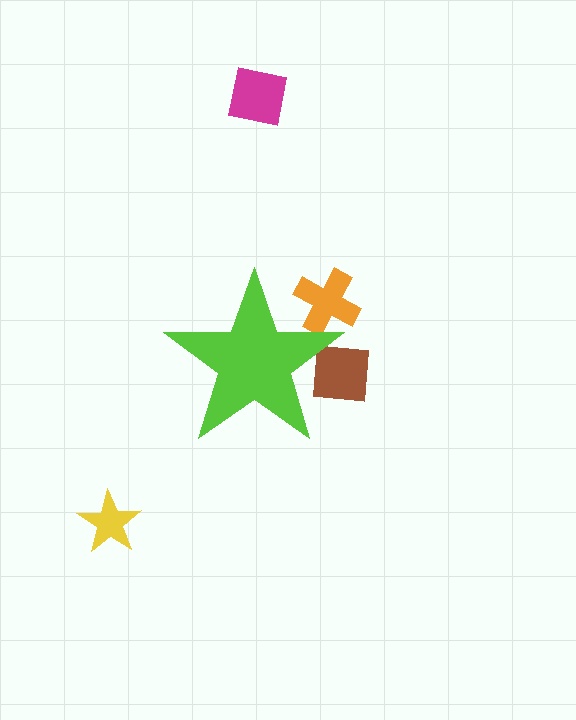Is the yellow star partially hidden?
No, the yellow star is fully visible.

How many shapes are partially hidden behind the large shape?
2 shapes are partially hidden.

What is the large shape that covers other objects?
A lime star.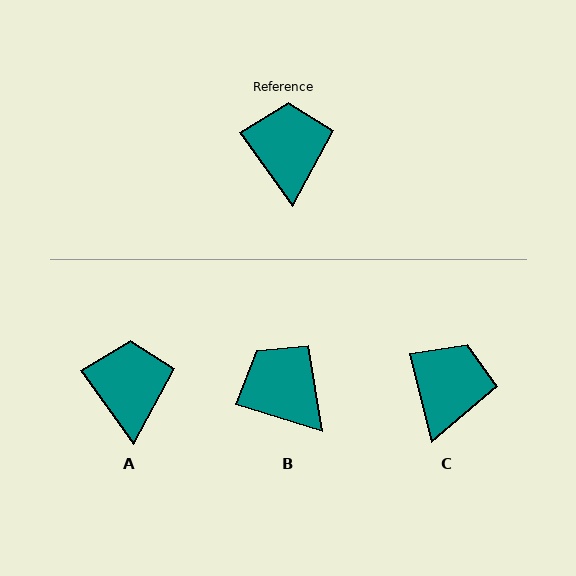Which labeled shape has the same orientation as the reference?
A.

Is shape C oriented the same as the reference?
No, it is off by about 22 degrees.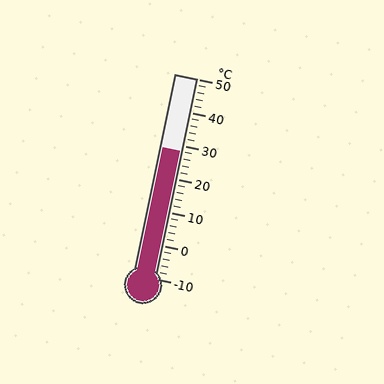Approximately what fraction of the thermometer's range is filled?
The thermometer is filled to approximately 65% of its range.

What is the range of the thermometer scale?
The thermometer scale ranges from -10°C to 50°C.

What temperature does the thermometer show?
The thermometer shows approximately 28°C.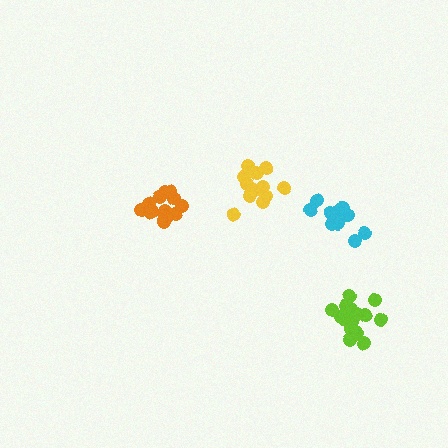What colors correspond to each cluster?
The clusters are colored: yellow, lime, orange, cyan.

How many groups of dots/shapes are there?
There are 4 groups.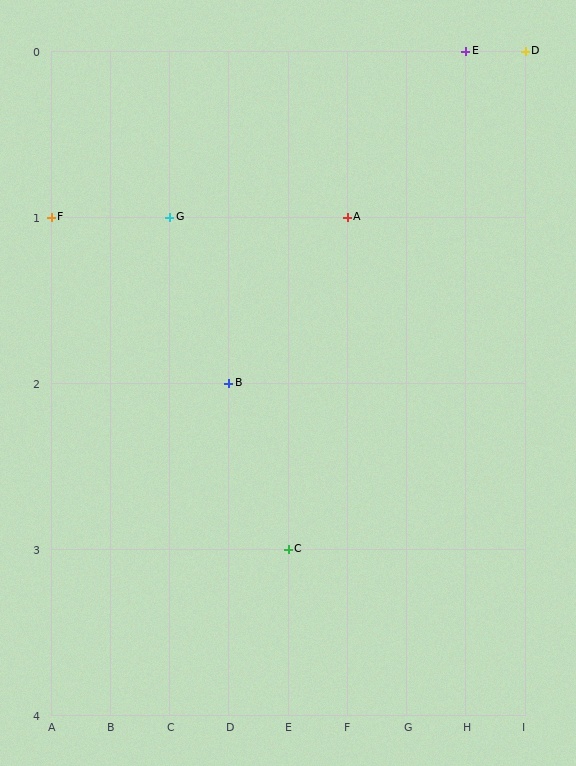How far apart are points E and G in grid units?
Points E and G are 5 columns and 1 row apart (about 5.1 grid units diagonally).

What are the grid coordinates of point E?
Point E is at grid coordinates (H, 0).